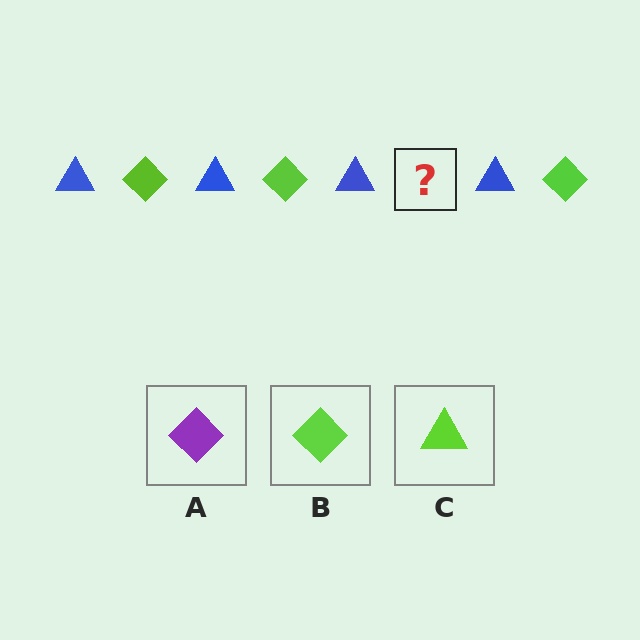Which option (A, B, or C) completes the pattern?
B.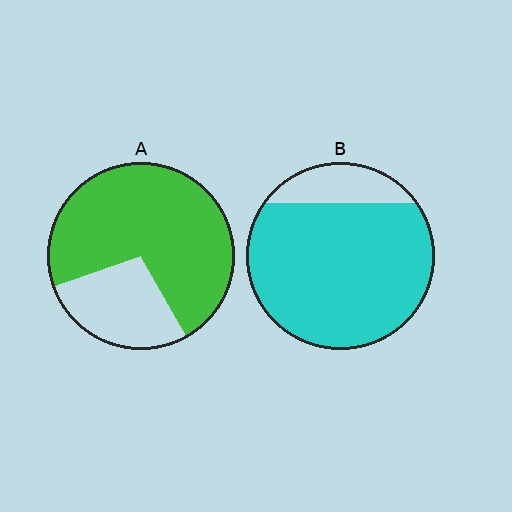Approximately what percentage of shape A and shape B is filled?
A is approximately 70% and B is approximately 85%.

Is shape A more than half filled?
Yes.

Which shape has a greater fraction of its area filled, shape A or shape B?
Shape B.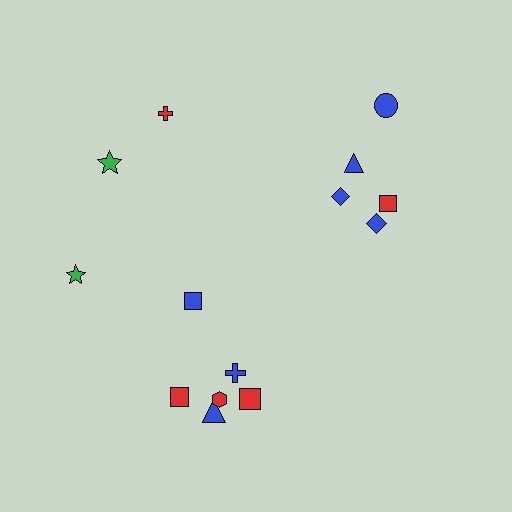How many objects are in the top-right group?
There are 5 objects.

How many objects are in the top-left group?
There are 3 objects.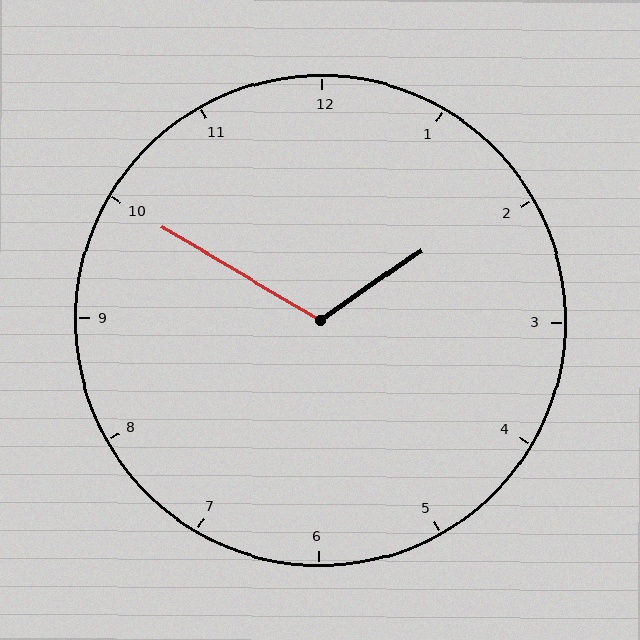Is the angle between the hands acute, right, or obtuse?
It is obtuse.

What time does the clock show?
1:50.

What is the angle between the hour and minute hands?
Approximately 115 degrees.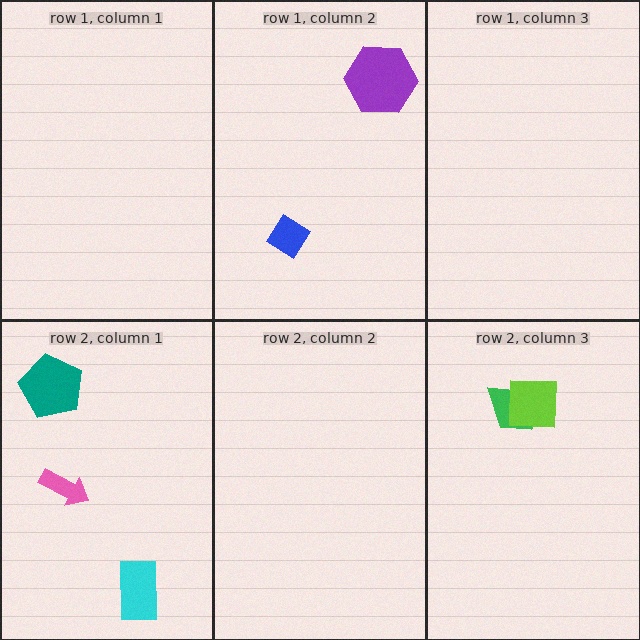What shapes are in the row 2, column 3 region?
The green trapezoid, the lime square.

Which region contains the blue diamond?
The row 1, column 2 region.